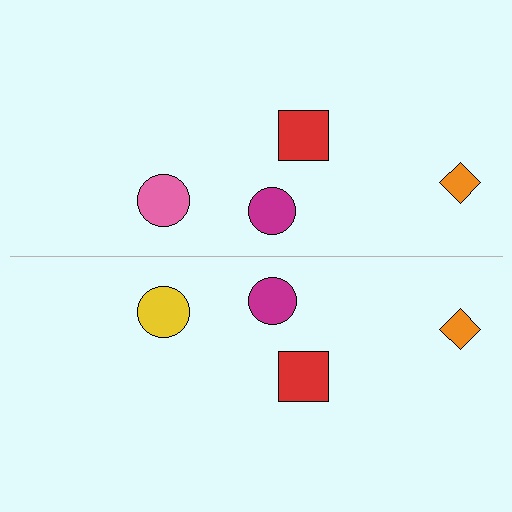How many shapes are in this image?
There are 8 shapes in this image.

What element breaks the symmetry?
The yellow circle on the bottom side breaks the symmetry — its mirror counterpart is pink.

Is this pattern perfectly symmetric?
No, the pattern is not perfectly symmetric. The yellow circle on the bottom side breaks the symmetry — its mirror counterpart is pink.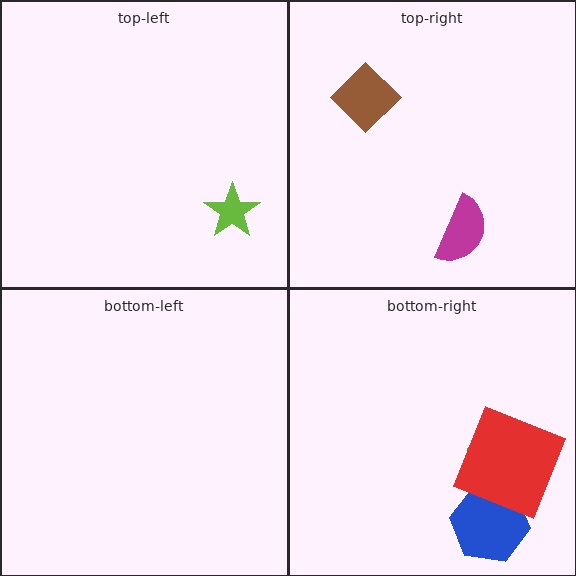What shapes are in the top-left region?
The lime star.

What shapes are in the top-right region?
The brown diamond, the magenta semicircle.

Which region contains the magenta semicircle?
The top-right region.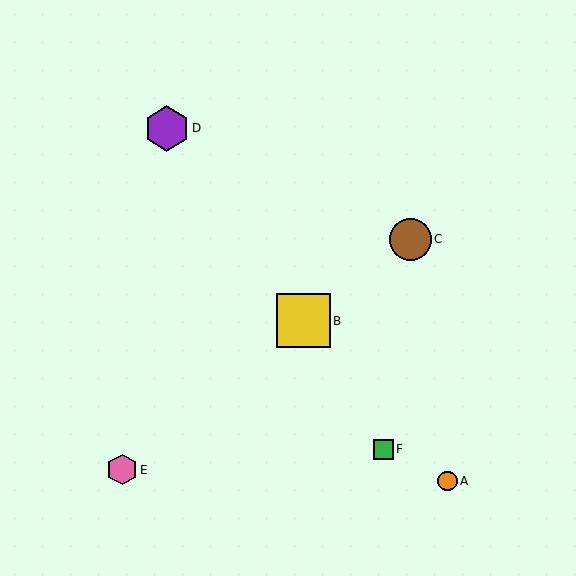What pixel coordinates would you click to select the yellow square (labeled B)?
Click at (303, 321) to select the yellow square B.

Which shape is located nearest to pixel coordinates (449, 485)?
The orange circle (labeled A) at (447, 481) is nearest to that location.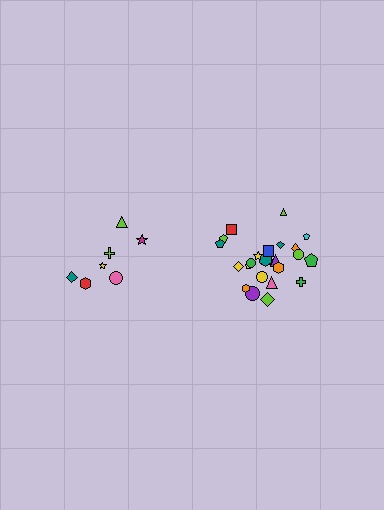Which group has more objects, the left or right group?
The right group.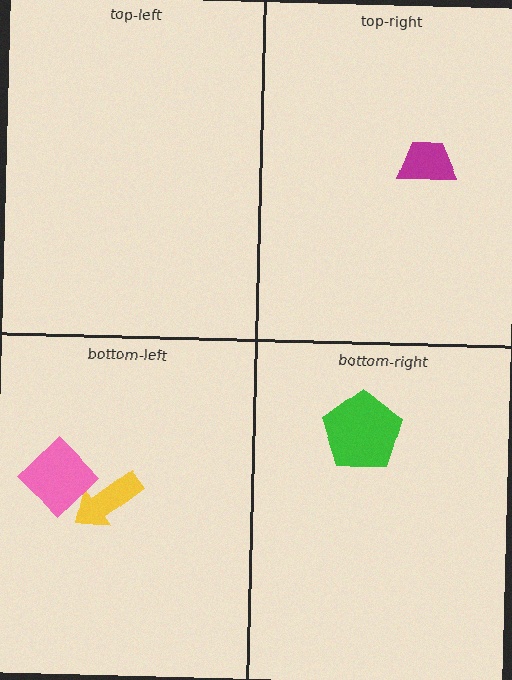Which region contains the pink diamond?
The bottom-left region.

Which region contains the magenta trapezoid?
The top-right region.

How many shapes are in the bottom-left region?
2.